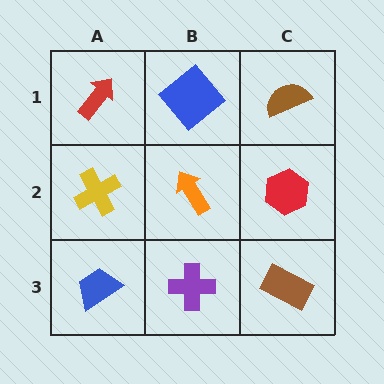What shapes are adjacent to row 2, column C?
A brown semicircle (row 1, column C), a brown rectangle (row 3, column C), an orange arrow (row 2, column B).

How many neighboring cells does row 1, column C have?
2.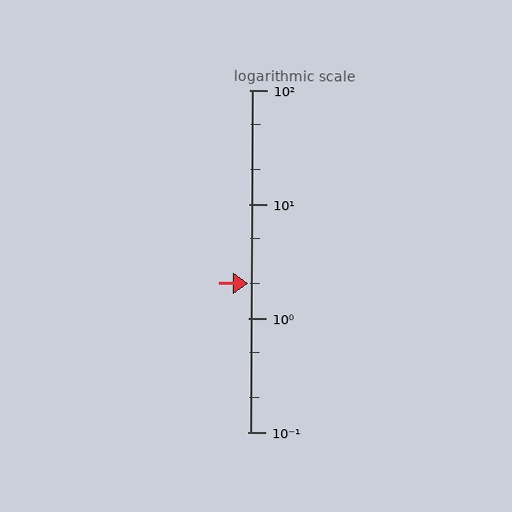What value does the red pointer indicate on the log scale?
The pointer indicates approximately 2.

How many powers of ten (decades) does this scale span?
The scale spans 3 decades, from 0.1 to 100.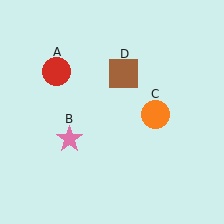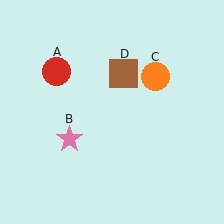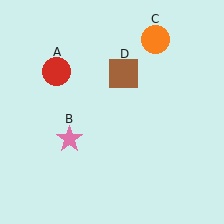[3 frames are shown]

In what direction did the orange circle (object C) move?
The orange circle (object C) moved up.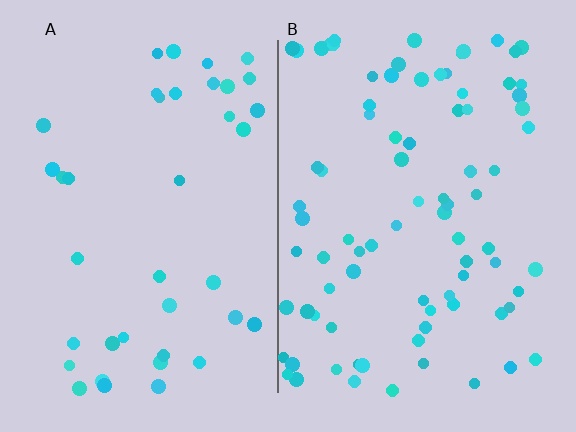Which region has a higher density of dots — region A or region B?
B (the right).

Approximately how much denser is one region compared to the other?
Approximately 2.1× — region B over region A.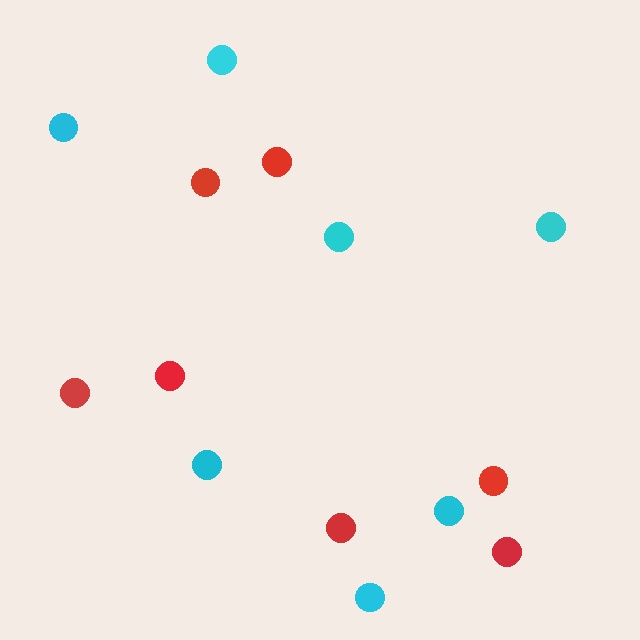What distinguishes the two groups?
There are 2 groups: one group of red circles (7) and one group of cyan circles (7).